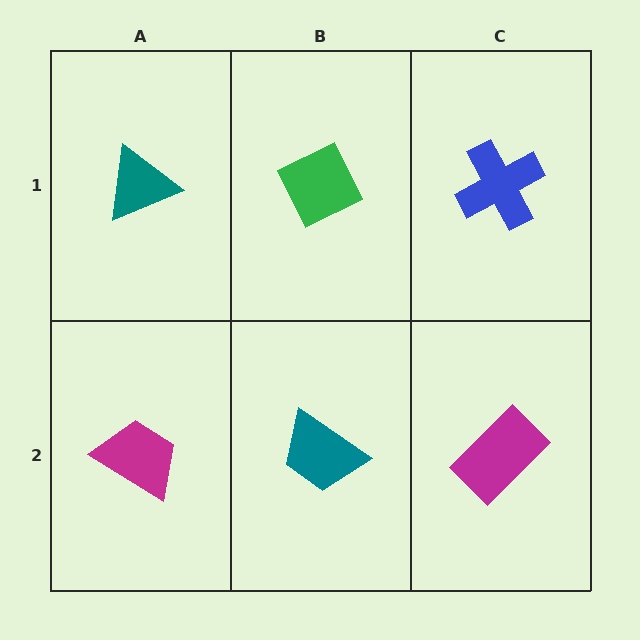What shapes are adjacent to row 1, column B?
A teal trapezoid (row 2, column B), a teal triangle (row 1, column A), a blue cross (row 1, column C).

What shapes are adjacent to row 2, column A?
A teal triangle (row 1, column A), a teal trapezoid (row 2, column B).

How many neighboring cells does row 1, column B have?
3.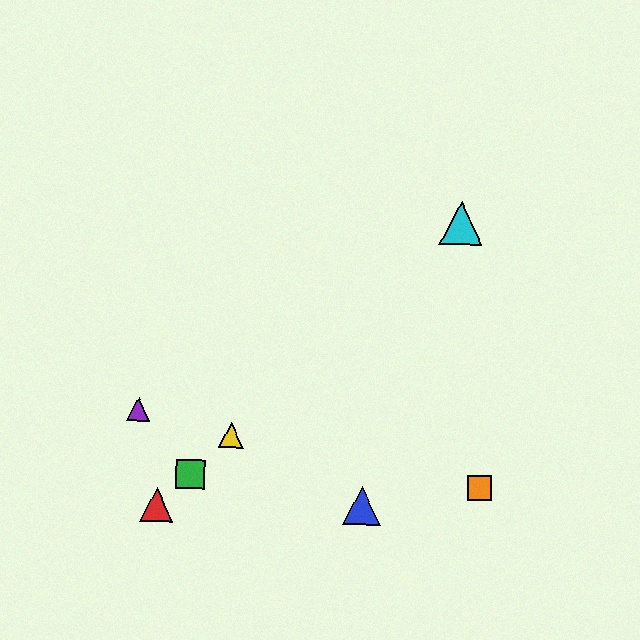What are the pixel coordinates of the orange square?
The orange square is at (479, 488).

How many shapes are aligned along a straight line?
4 shapes (the red triangle, the green square, the yellow triangle, the cyan triangle) are aligned along a straight line.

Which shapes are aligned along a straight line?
The red triangle, the green square, the yellow triangle, the cyan triangle are aligned along a straight line.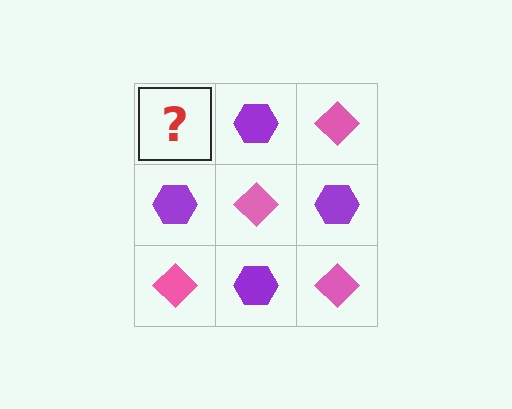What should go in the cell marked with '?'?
The missing cell should contain a pink diamond.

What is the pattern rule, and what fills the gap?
The rule is that it alternates pink diamond and purple hexagon in a checkerboard pattern. The gap should be filled with a pink diamond.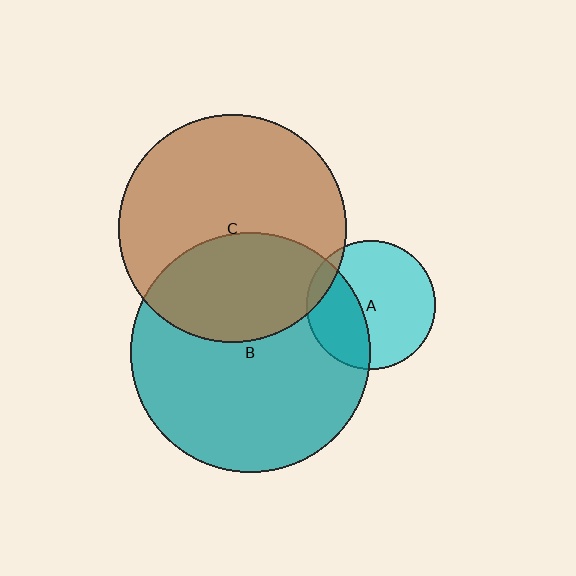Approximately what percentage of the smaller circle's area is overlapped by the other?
Approximately 35%.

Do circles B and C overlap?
Yes.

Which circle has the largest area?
Circle B (teal).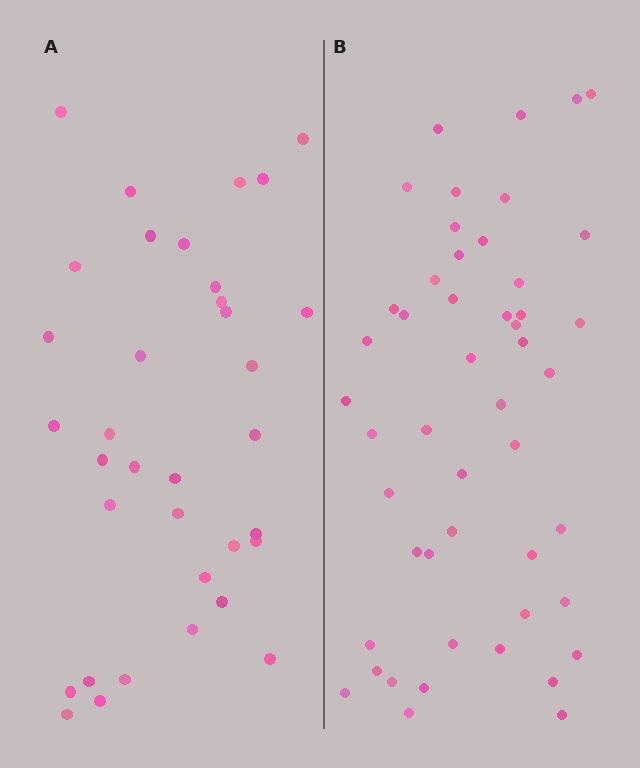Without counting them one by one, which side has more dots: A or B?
Region B (the right region) has more dots.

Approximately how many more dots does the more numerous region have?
Region B has approximately 15 more dots than region A.